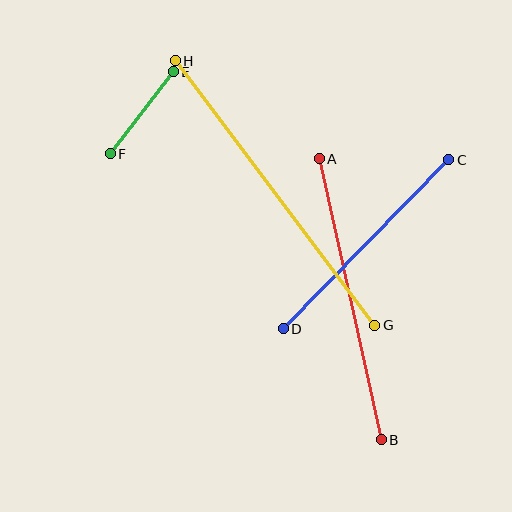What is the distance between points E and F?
The distance is approximately 103 pixels.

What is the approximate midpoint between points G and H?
The midpoint is at approximately (275, 193) pixels.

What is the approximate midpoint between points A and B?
The midpoint is at approximately (350, 299) pixels.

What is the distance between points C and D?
The distance is approximately 237 pixels.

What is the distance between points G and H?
The distance is approximately 332 pixels.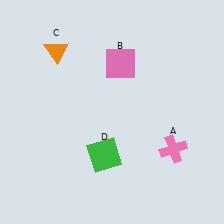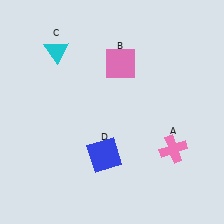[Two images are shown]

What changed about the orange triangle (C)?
In Image 1, C is orange. In Image 2, it changed to cyan.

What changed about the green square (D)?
In Image 1, D is green. In Image 2, it changed to blue.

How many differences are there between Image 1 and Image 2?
There are 2 differences between the two images.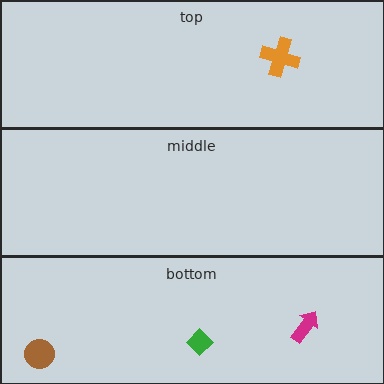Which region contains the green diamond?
The bottom region.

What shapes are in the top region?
The orange cross.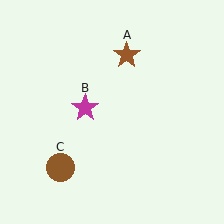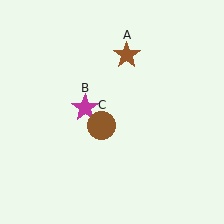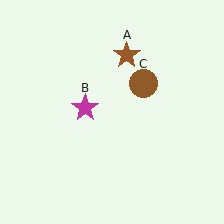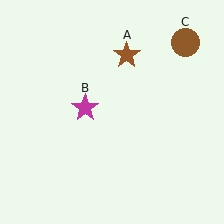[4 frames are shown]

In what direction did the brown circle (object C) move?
The brown circle (object C) moved up and to the right.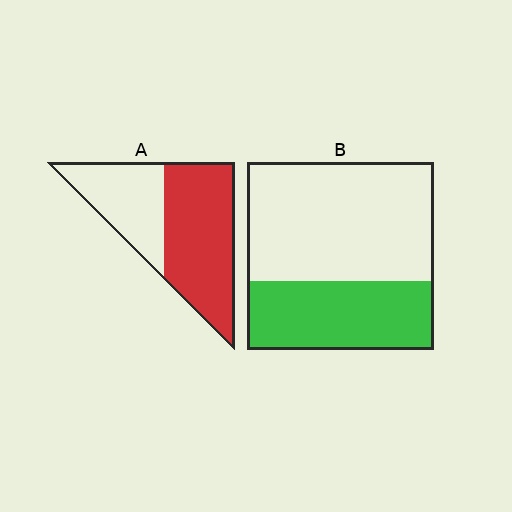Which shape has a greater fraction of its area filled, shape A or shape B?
Shape A.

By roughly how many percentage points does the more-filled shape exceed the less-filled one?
By roughly 25 percentage points (A over B).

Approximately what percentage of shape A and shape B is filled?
A is approximately 60% and B is approximately 35%.